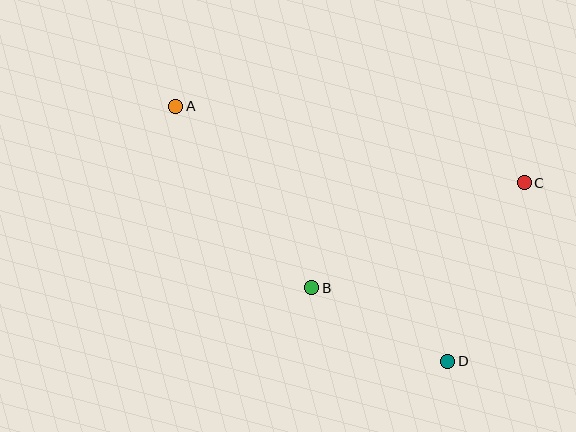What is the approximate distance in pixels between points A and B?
The distance between A and B is approximately 227 pixels.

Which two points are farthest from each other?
Points A and D are farthest from each other.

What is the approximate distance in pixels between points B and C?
The distance between B and C is approximately 237 pixels.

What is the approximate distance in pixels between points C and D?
The distance between C and D is approximately 194 pixels.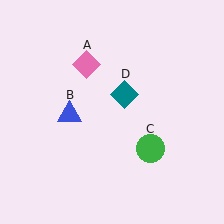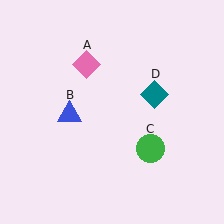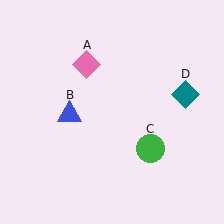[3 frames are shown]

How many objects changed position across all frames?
1 object changed position: teal diamond (object D).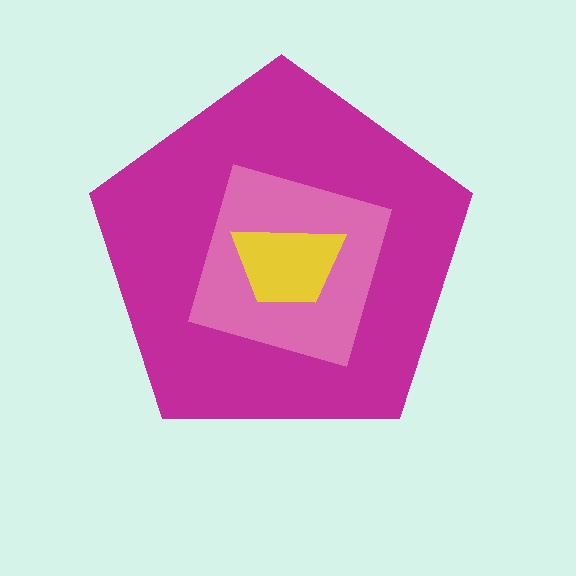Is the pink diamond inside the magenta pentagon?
Yes.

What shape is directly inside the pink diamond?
The yellow trapezoid.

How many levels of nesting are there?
3.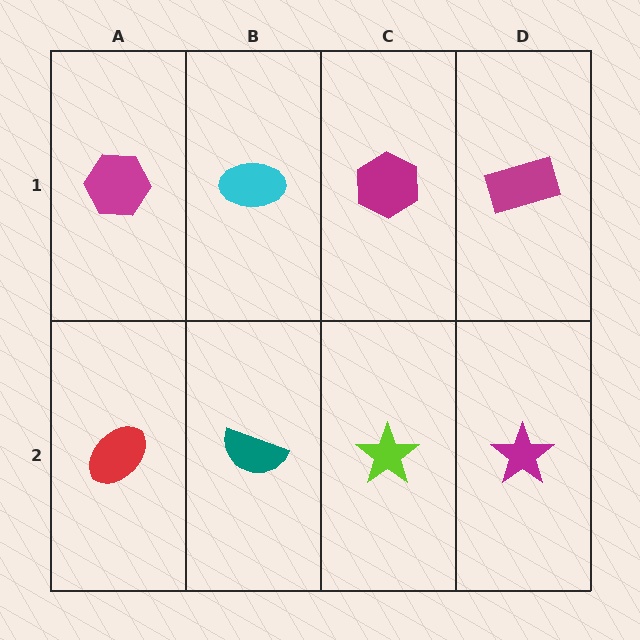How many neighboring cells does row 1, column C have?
3.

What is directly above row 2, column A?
A magenta hexagon.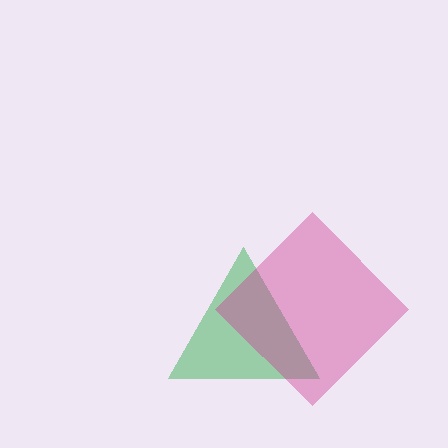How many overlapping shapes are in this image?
There are 2 overlapping shapes in the image.